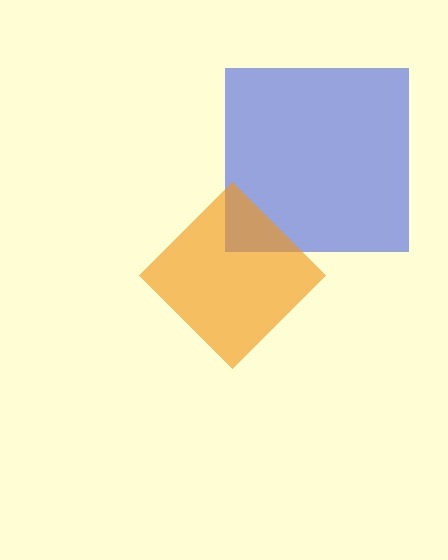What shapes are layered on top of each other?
The layered shapes are: a blue square, an orange diamond.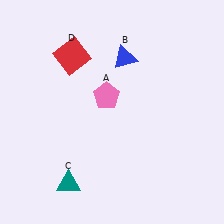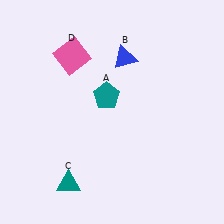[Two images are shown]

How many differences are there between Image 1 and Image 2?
There are 2 differences between the two images.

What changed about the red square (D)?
In Image 1, D is red. In Image 2, it changed to pink.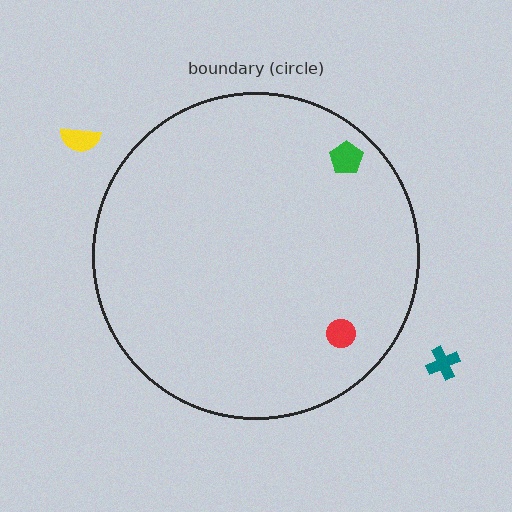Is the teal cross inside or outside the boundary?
Outside.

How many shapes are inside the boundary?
2 inside, 2 outside.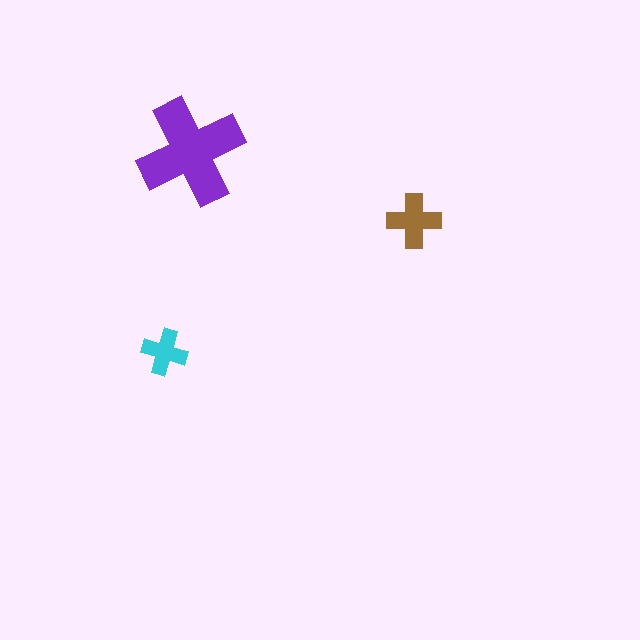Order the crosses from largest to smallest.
the purple one, the brown one, the cyan one.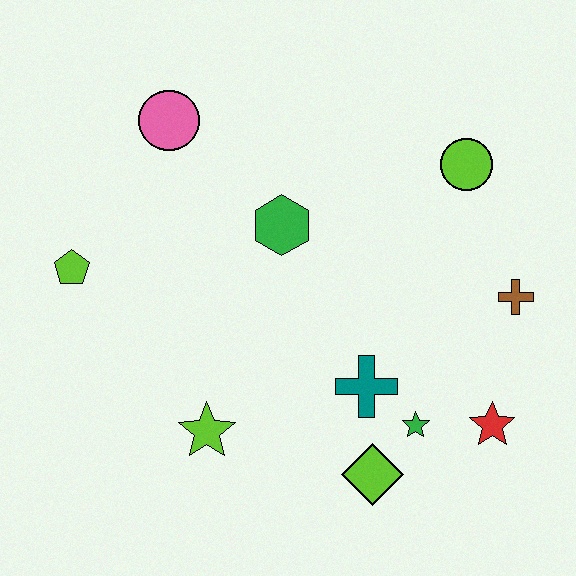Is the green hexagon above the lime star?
Yes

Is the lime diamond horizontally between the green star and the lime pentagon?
Yes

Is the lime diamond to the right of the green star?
No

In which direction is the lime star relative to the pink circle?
The lime star is below the pink circle.